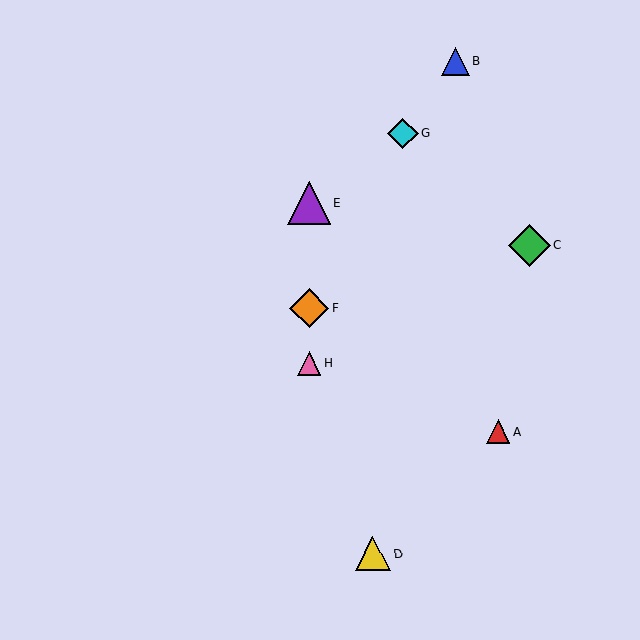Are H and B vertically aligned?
No, H is at x≈309 and B is at x≈456.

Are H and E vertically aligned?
Yes, both are at x≈309.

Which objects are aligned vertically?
Objects E, F, H are aligned vertically.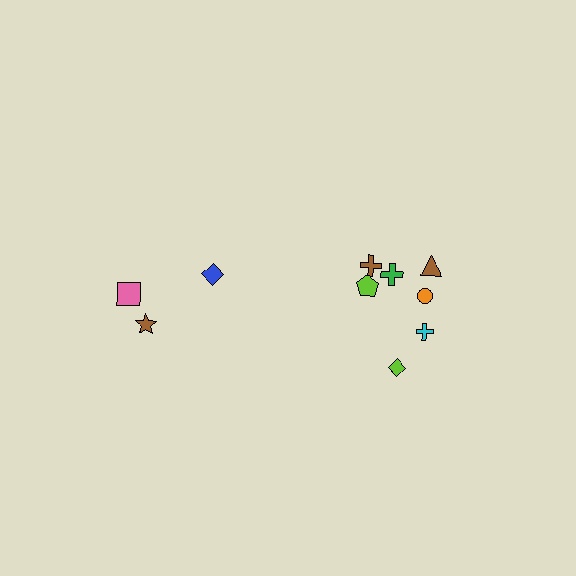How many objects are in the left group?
There are 3 objects.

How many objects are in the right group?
There are 7 objects.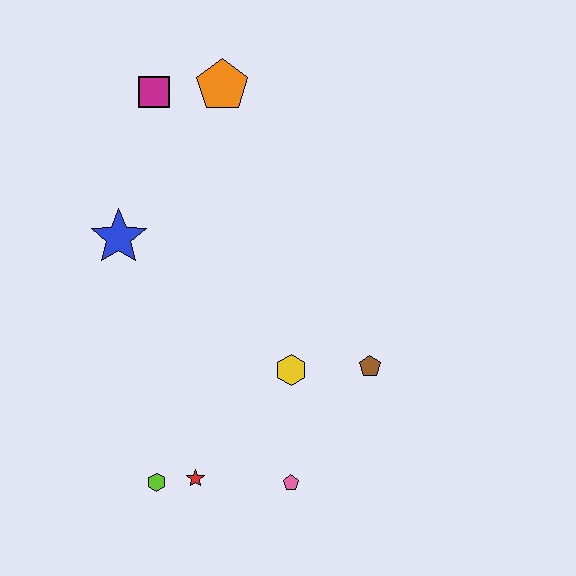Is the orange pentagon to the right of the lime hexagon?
Yes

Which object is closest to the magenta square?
The orange pentagon is closest to the magenta square.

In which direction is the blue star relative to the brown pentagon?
The blue star is to the left of the brown pentagon.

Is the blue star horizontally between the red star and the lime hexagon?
No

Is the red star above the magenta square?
No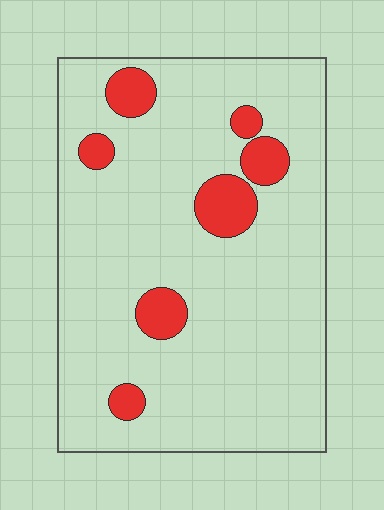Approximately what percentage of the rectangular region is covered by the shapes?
Approximately 10%.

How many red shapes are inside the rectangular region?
7.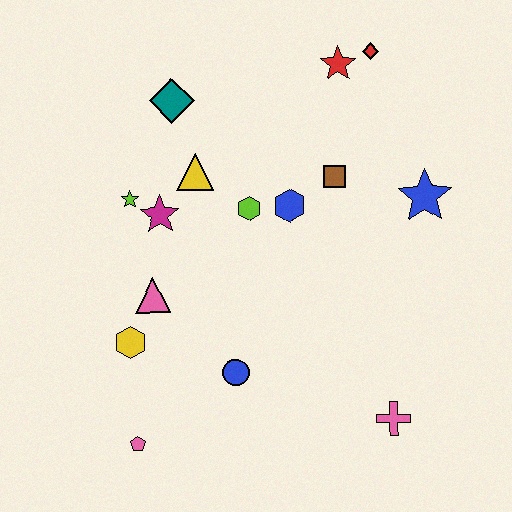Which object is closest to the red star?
The red diamond is closest to the red star.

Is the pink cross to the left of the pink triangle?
No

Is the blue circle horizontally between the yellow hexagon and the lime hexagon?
Yes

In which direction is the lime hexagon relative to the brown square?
The lime hexagon is to the left of the brown square.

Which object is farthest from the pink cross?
The teal diamond is farthest from the pink cross.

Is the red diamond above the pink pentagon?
Yes